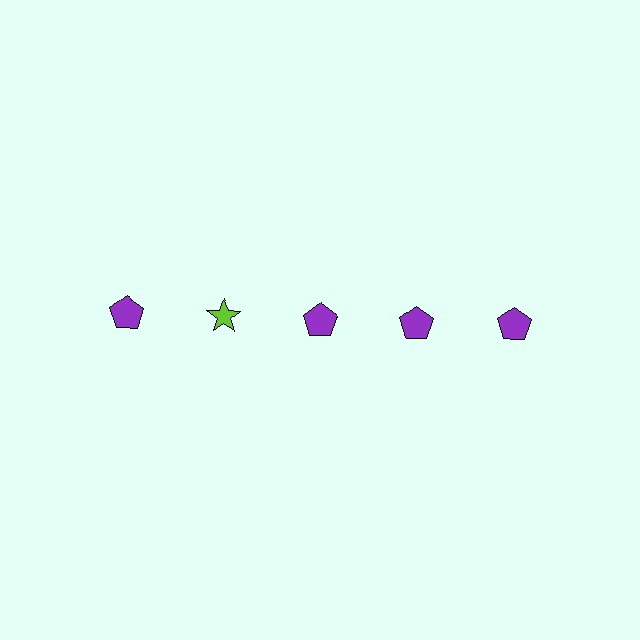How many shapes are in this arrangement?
There are 5 shapes arranged in a grid pattern.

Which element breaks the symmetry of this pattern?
The lime star in the top row, second from left column breaks the symmetry. All other shapes are purple pentagons.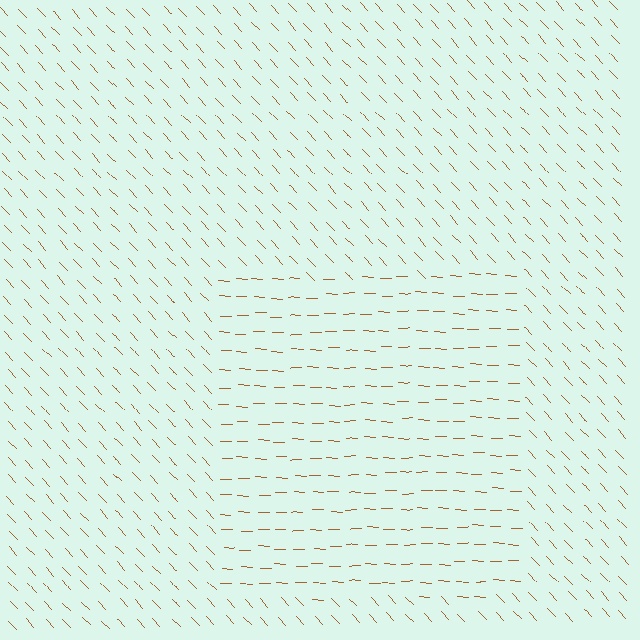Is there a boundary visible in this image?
Yes, there is a texture boundary formed by a change in line orientation.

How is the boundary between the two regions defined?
The boundary is defined purely by a change in line orientation (approximately 45 degrees difference). All lines are the same color and thickness.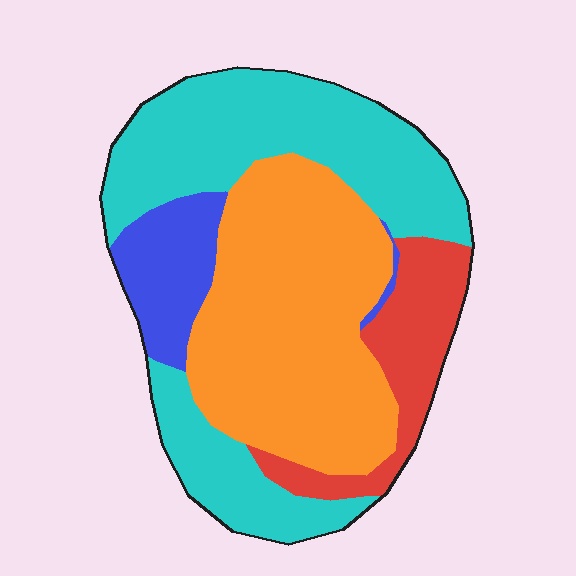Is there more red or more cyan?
Cyan.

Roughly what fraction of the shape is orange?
Orange covers 38% of the shape.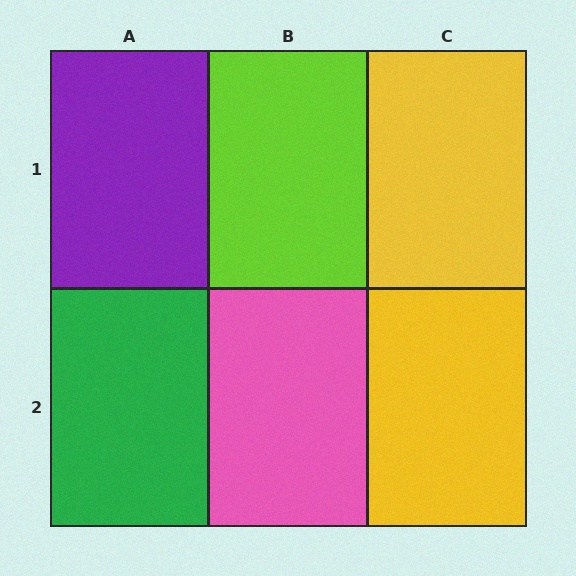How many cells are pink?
1 cell is pink.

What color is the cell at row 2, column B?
Pink.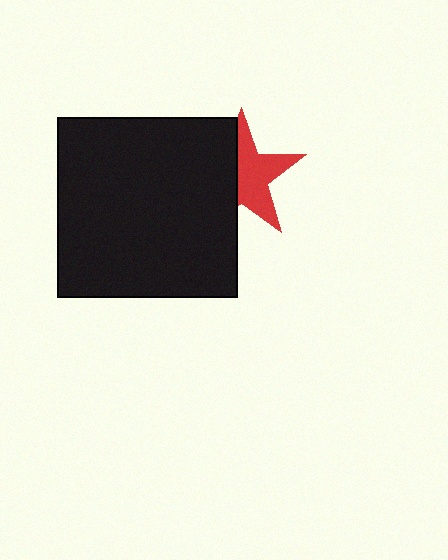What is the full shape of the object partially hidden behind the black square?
The partially hidden object is a red star.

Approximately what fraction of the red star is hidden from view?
Roughly 44% of the red star is hidden behind the black square.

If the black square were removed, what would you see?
You would see the complete red star.